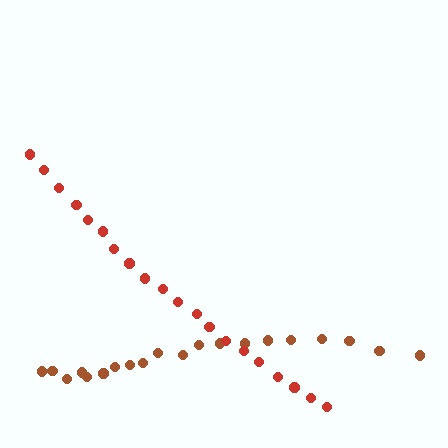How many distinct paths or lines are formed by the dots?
There are 2 distinct paths.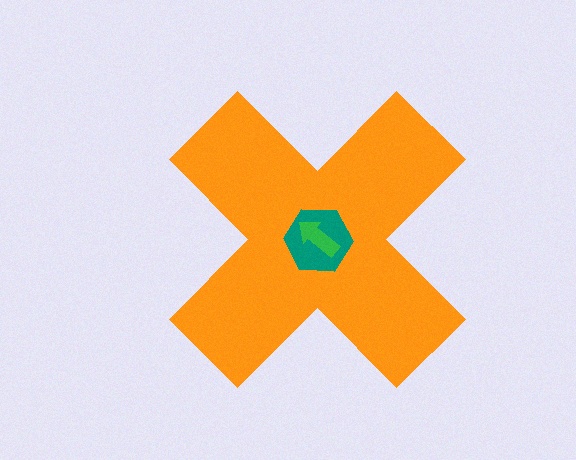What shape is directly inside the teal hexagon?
The green arrow.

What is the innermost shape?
The green arrow.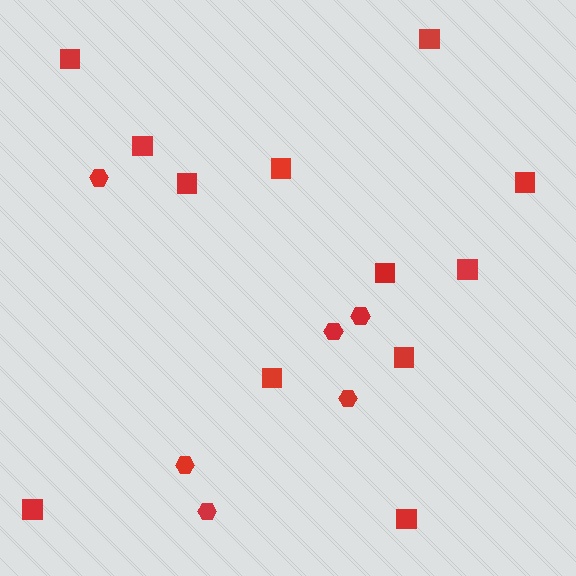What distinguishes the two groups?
There are 2 groups: one group of squares (12) and one group of hexagons (6).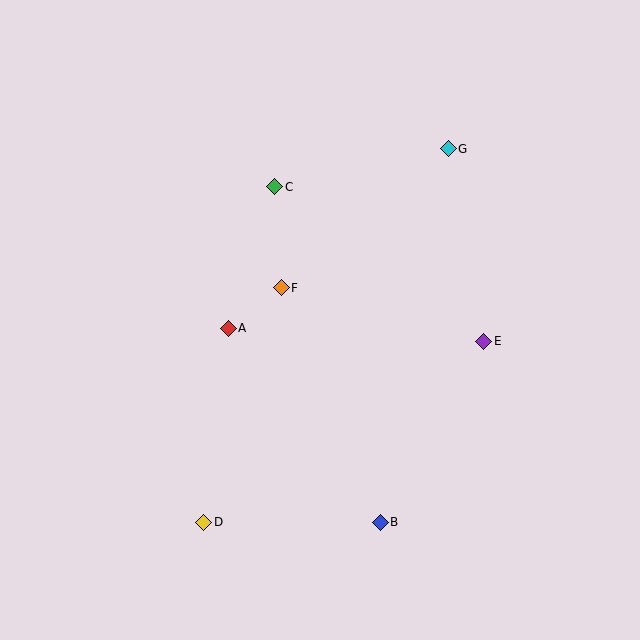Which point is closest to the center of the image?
Point F at (281, 288) is closest to the center.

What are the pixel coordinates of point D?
Point D is at (204, 522).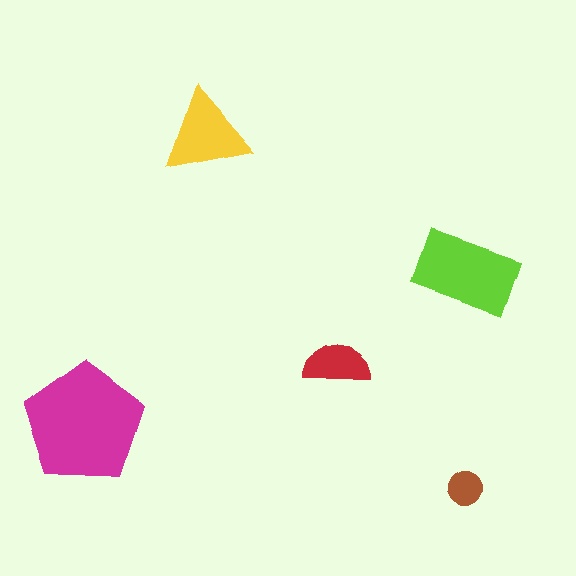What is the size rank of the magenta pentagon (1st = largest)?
1st.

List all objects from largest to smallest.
The magenta pentagon, the lime rectangle, the yellow triangle, the red semicircle, the brown circle.